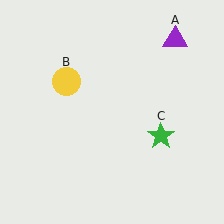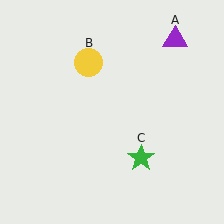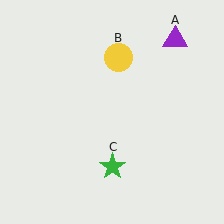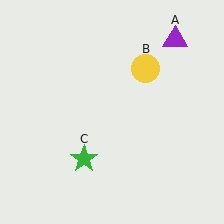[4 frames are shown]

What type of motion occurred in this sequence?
The yellow circle (object B), green star (object C) rotated clockwise around the center of the scene.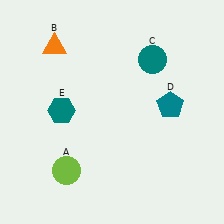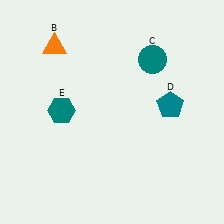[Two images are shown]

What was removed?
The lime circle (A) was removed in Image 2.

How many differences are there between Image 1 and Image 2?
There is 1 difference between the two images.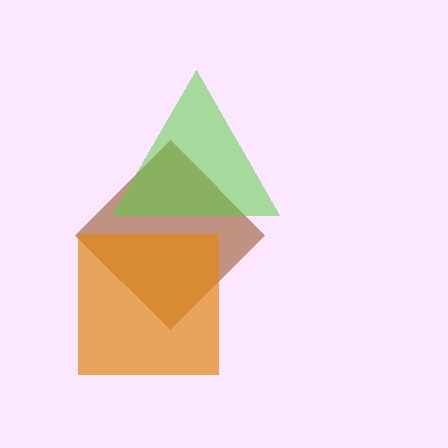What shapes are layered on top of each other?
The layered shapes are: a brown diamond, an orange square, a lime triangle.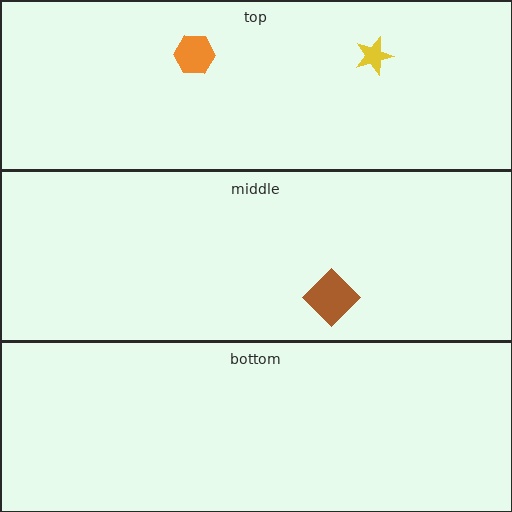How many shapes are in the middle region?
1.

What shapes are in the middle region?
The brown diamond.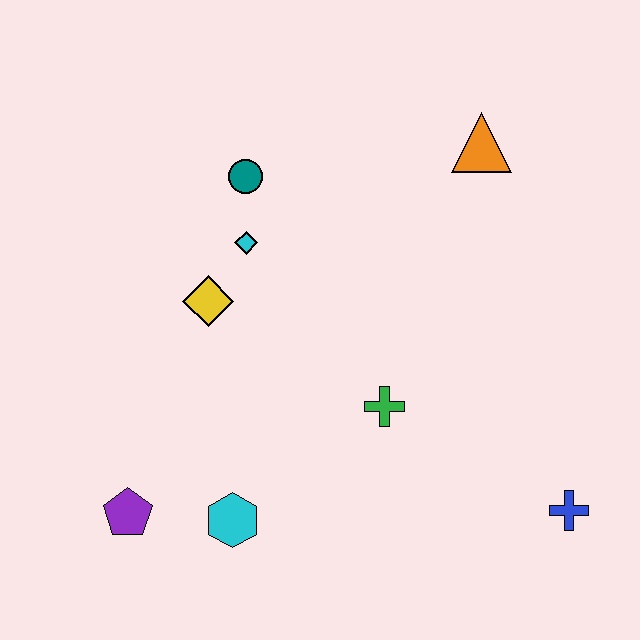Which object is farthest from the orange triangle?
The purple pentagon is farthest from the orange triangle.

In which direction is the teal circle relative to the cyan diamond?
The teal circle is above the cyan diamond.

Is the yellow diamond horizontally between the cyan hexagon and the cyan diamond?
No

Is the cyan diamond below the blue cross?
No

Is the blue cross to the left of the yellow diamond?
No